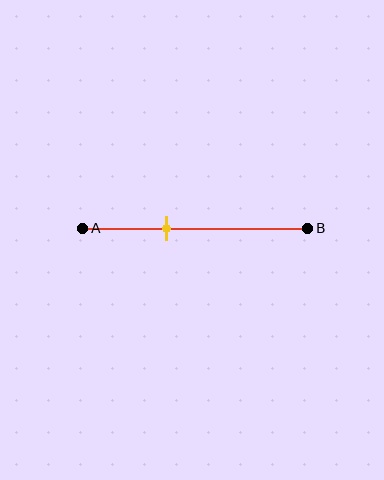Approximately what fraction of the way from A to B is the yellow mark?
The yellow mark is approximately 35% of the way from A to B.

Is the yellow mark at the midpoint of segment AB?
No, the mark is at about 35% from A, not at the 50% midpoint.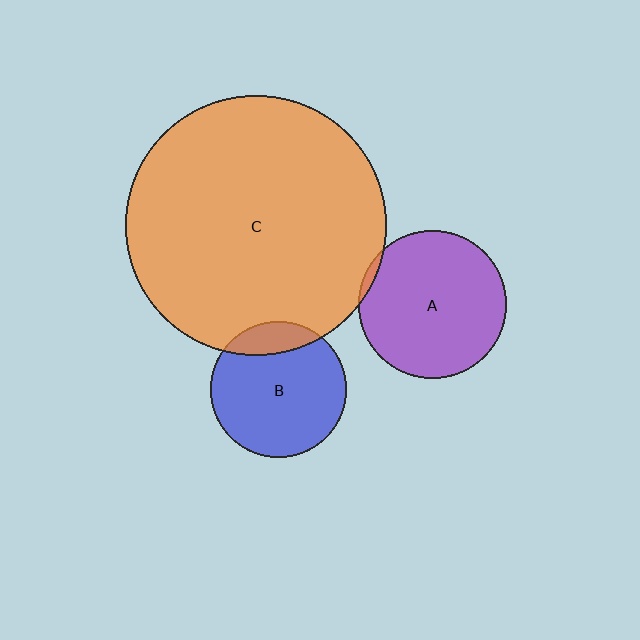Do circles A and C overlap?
Yes.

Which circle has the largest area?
Circle C (orange).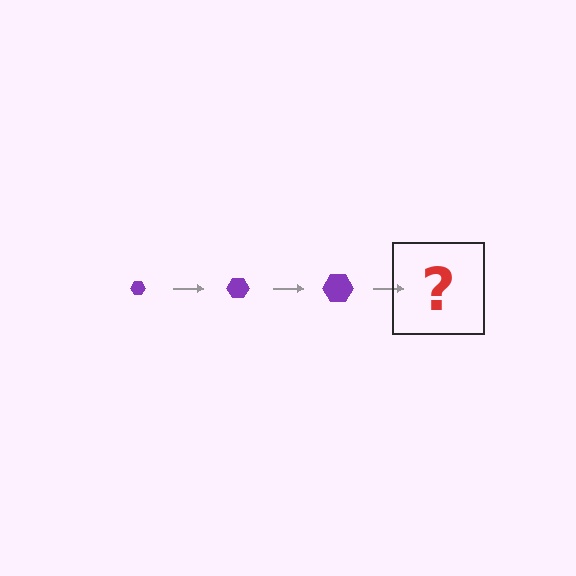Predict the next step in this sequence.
The next step is a purple hexagon, larger than the previous one.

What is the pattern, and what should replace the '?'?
The pattern is that the hexagon gets progressively larger each step. The '?' should be a purple hexagon, larger than the previous one.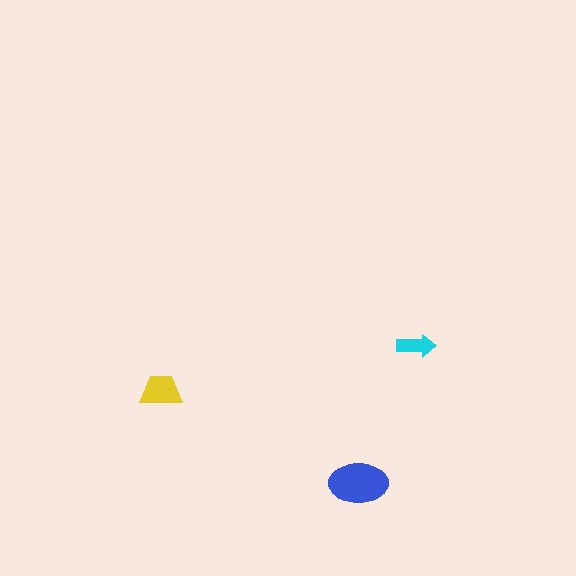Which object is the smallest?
The cyan arrow.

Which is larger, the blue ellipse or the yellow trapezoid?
The blue ellipse.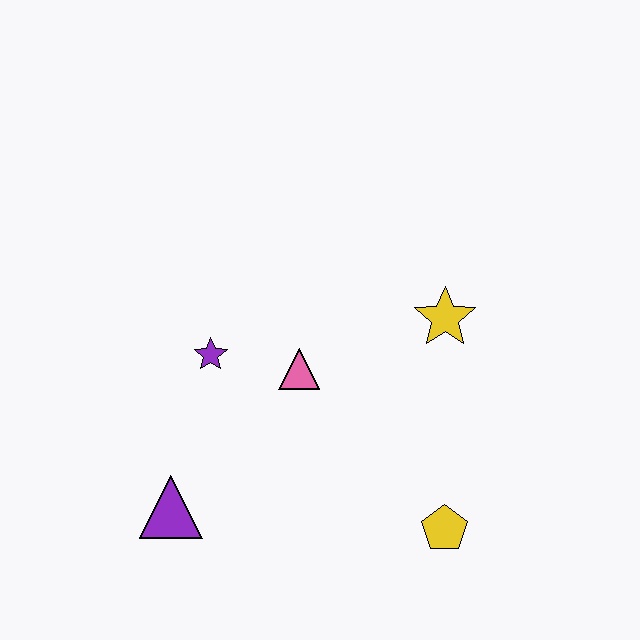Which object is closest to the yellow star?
The pink triangle is closest to the yellow star.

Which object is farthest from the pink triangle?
The yellow pentagon is farthest from the pink triangle.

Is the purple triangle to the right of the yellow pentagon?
No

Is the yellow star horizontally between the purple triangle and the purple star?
No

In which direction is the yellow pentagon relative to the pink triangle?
The yellow pentagon is below the pink triangle.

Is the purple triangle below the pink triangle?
Yes